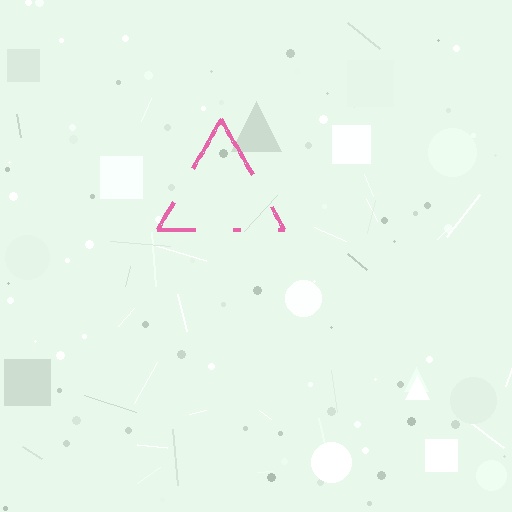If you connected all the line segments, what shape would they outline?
They would outline a triangle.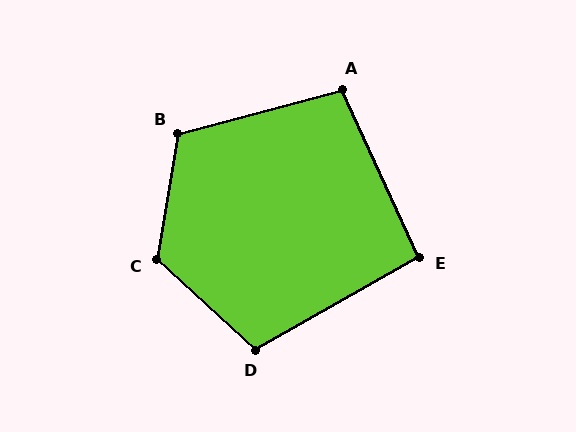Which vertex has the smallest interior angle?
E, at approximately 95 degrees.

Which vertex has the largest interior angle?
C, at approximately 123 degrees.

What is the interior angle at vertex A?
Approximately 100 degrees (obtuse).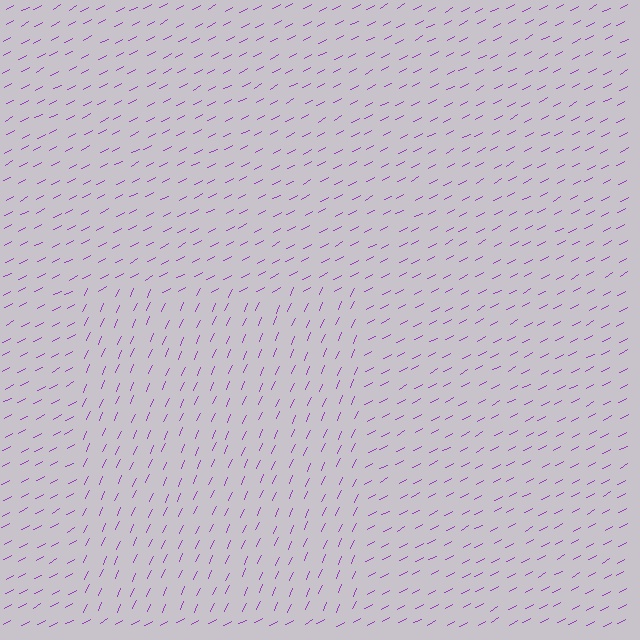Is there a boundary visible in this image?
Yes, there is a texture boundary formed by a change in line orientation.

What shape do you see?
I see a rectangle.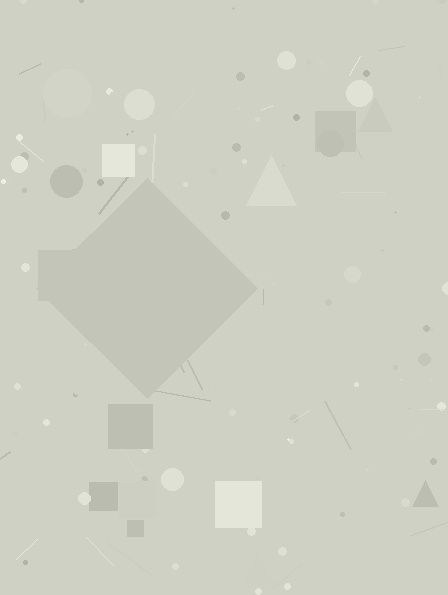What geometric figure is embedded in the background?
A diamond is embedded in the background.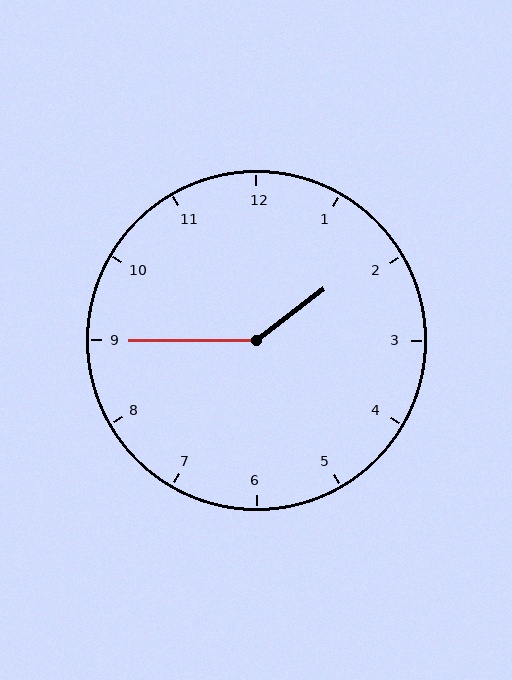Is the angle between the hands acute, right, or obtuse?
It is obtuse.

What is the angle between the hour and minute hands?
Approximately 142 degrees.